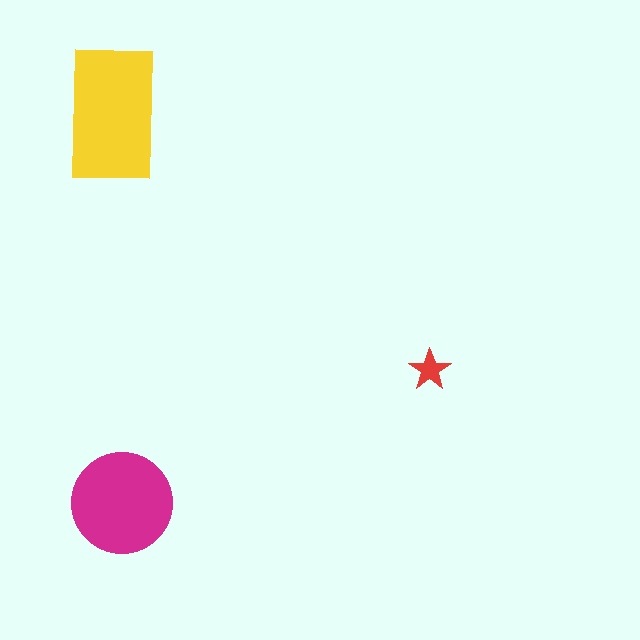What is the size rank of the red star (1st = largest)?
3rd.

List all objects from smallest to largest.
The red star, the magenta circle, the yellow rectangle.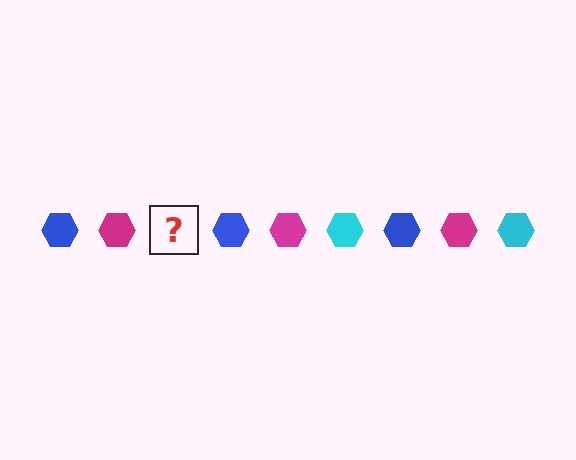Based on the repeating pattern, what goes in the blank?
The blank should be a cyan hexagon.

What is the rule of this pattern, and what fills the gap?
The rule is that the pattern cycles through blue, magenta, cyan hexagons. The gap should be filled with a cyan hexagon.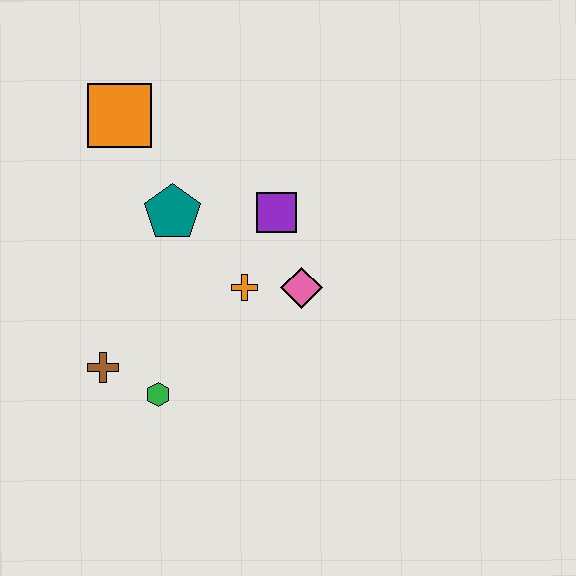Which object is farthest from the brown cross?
The orange square is farthest from the brown cross.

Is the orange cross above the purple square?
No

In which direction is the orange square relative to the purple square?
The orange square is to the left of the purple square.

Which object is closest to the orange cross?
The pink diamond is closest to the orange cross.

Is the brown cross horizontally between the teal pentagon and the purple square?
No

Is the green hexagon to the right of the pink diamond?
No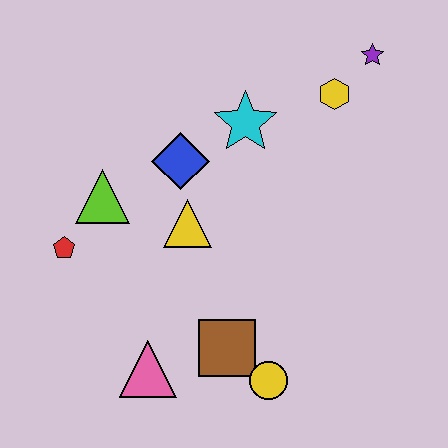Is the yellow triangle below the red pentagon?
No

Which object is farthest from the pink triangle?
The purple star is farthest from the pink triangle.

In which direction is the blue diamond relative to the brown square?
The blue diamond is above the brown square.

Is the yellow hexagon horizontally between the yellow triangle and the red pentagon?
No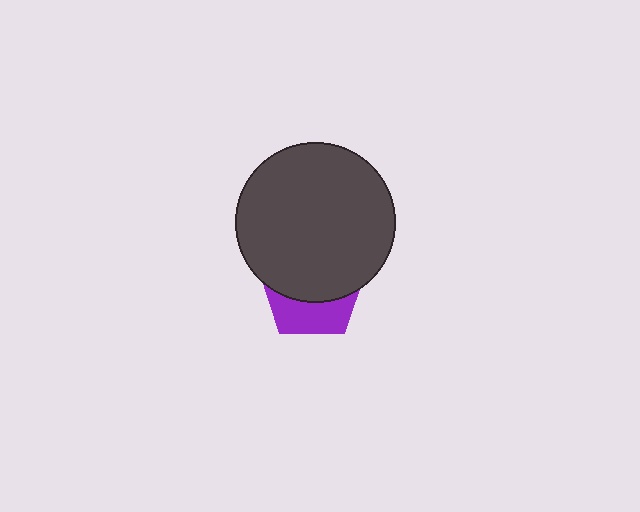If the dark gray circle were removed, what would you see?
You would see the complete purple pentagon.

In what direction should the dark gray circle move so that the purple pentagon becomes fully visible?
The dark gray circle should move up. That is the shortest direction to clear the overlap and leave the purple pentagon fully visible.